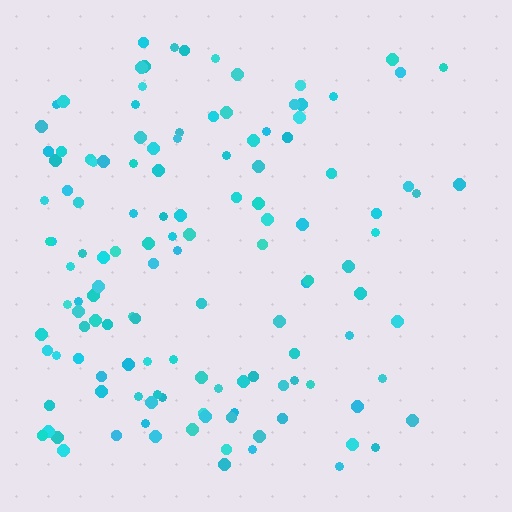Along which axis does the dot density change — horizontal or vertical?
Horizontal.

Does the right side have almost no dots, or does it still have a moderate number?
Still a moderate number, just noticeably fewer than the left.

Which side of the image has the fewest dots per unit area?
The right.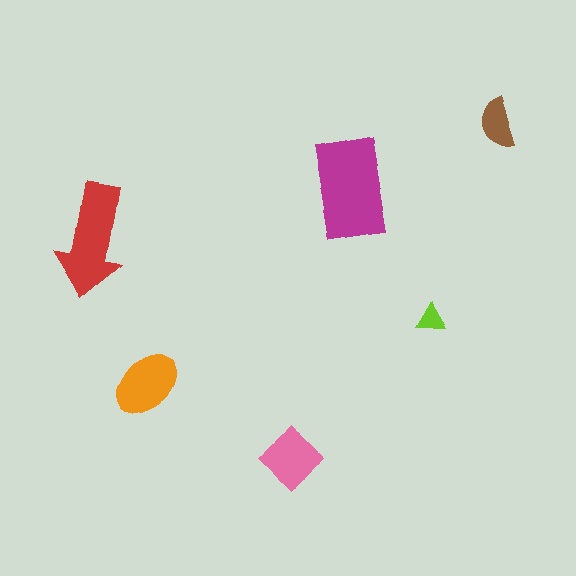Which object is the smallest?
The lime triangle.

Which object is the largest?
The magenta rectangle.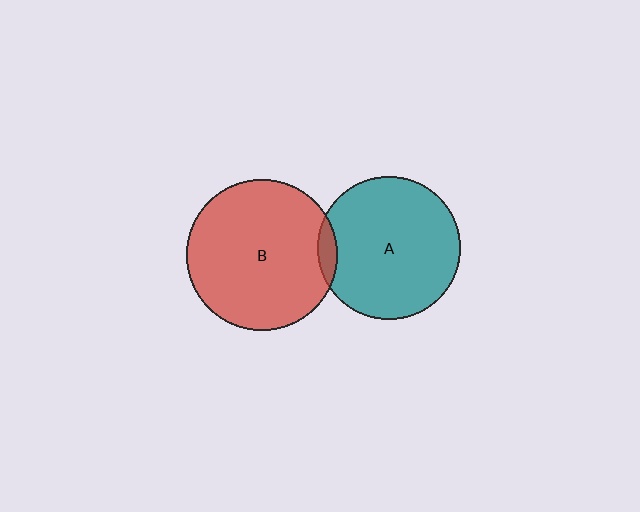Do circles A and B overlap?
Yes.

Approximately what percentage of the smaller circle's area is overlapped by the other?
Approximately 5%.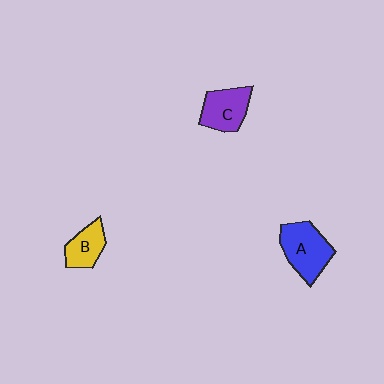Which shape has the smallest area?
Shape B (yellow).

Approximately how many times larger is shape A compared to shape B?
Approximately 1.6 times.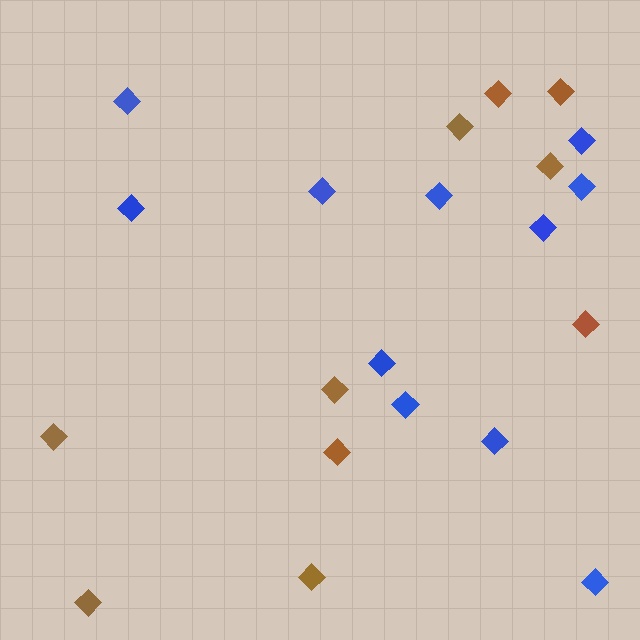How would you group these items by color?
There are 2 groups: one group of blue diamonds (11) and one group of brown diamonds (10).